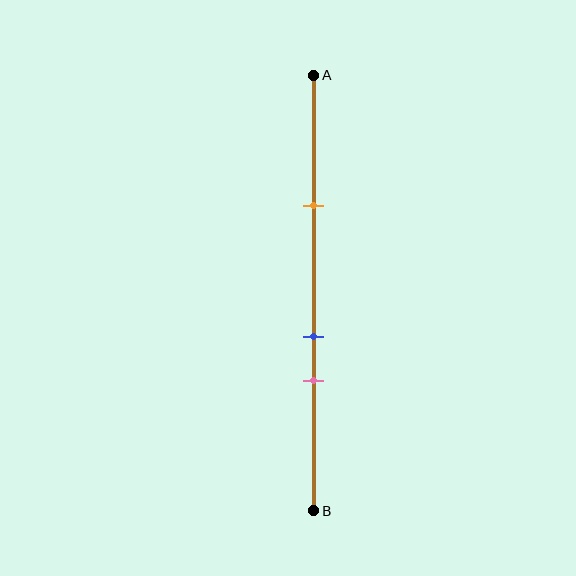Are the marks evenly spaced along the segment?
No, the marks are not evenly spaced.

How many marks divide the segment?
There are 3 marks dividing the segment.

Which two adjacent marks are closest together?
The blue and pink marks are the closest adjacent pair.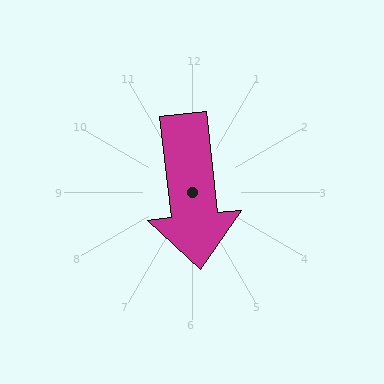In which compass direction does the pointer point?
South.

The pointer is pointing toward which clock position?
Roughly 6 o'clock.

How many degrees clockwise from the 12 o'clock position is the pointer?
Approximately 174 degrees.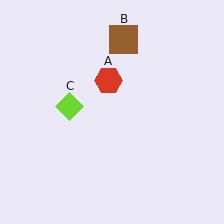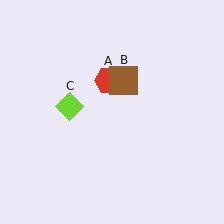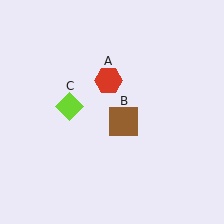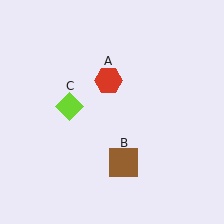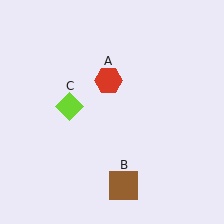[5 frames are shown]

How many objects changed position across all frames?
1 object changed position: brown square (object B).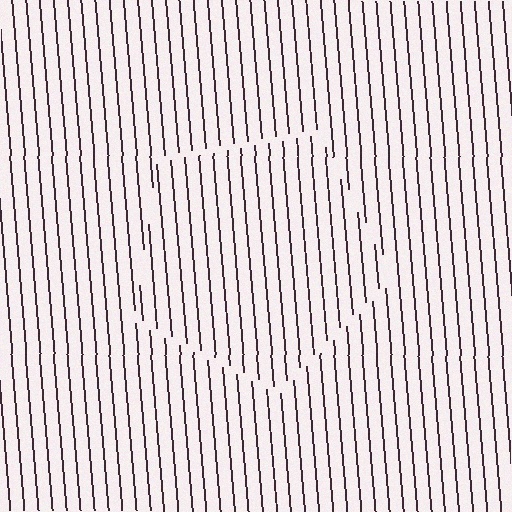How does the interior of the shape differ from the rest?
The interior of the shape contains the same grating, shifted by half a period — the contour is defined by the phase discontinuity where line-ends from the inner and outer gratings abut.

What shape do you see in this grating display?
An illusory pentagon. The interior of the shape contains the same grating, shifted by half a period — the contour is defined by the phase discontinuity where line-ends from the inner and outer gratings abut.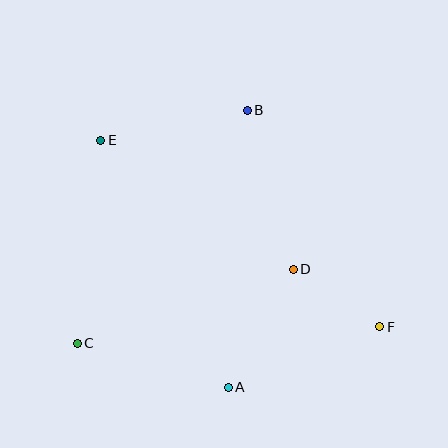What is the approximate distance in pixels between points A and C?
The distance between A and C is approximately 157 pixels.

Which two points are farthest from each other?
Points E and F are farthest from each other.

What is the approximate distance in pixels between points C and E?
The distance between C and E is approximately 204 pixels.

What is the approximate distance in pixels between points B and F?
The distance between B and F is approximately 254 pixels.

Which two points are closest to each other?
Points D and F are closest to each other.